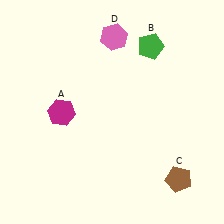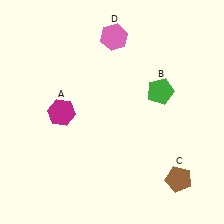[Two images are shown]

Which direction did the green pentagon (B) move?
The green pentagon (B) moved down.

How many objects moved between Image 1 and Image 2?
1 object moved between the two images.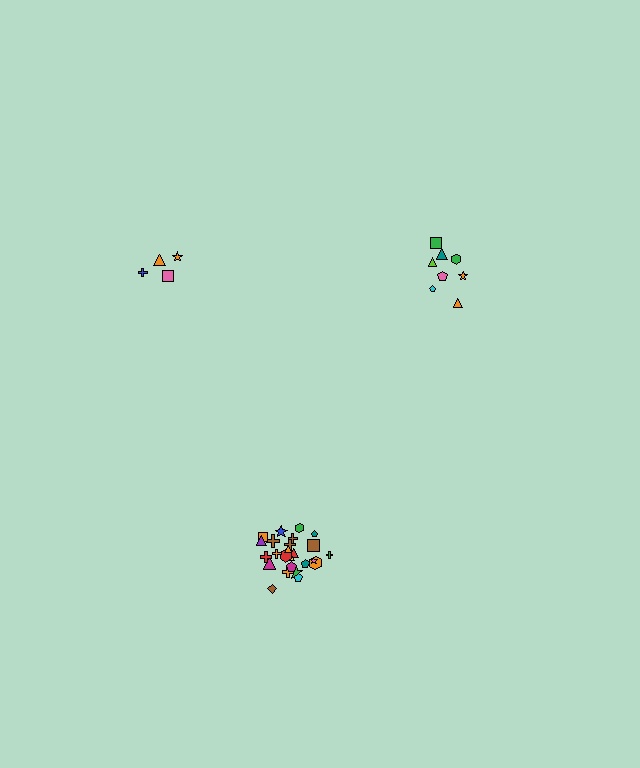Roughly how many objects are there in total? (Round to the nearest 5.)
Roughly 35 objects in total.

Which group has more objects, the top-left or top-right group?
The top-right group.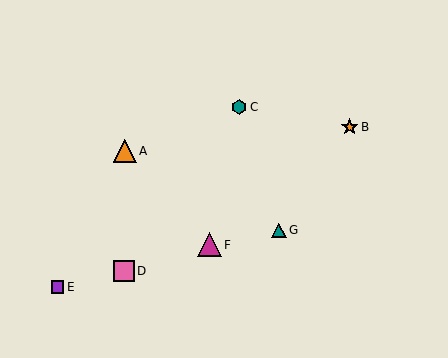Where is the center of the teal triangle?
The center of the teal triangle is at (279, 230).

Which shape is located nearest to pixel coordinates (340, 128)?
The orange star (labeled B) at (350, 127) is nearest to that location.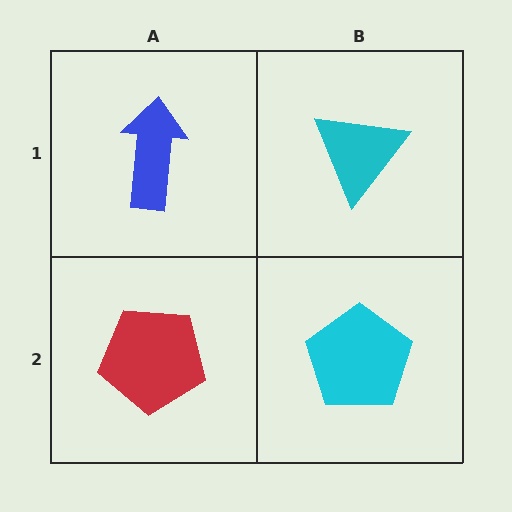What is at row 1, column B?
A cyan triangle.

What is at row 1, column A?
A blue arrow.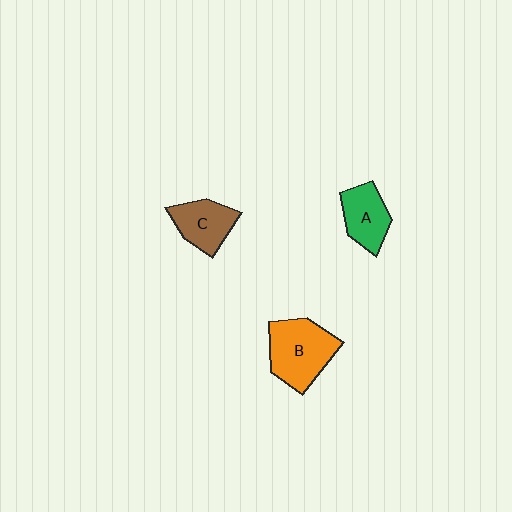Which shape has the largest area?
Shape B (orange).